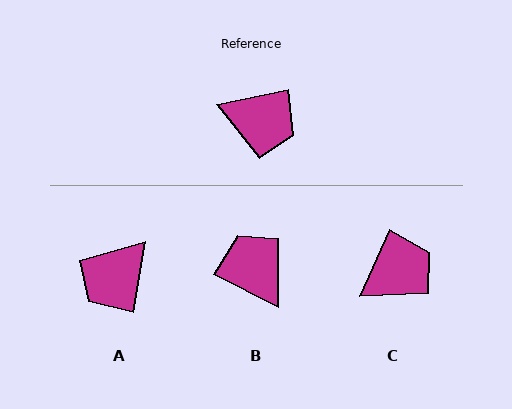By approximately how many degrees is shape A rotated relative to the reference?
Approximately 111 degrees clockwise.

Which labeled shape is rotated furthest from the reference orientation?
B, about 142 degrees away.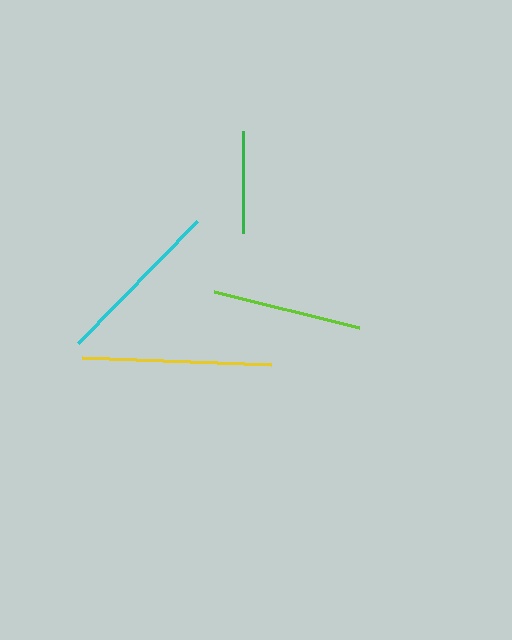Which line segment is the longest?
The yellow line is the longest at approximately 189 pixels.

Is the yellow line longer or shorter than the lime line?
The yellow line is longer than the lime line.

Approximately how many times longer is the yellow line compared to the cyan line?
The yellow line is approximately 1.1 times the length of the cyan line.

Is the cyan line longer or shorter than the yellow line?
The yellow line is longer than the cyan line.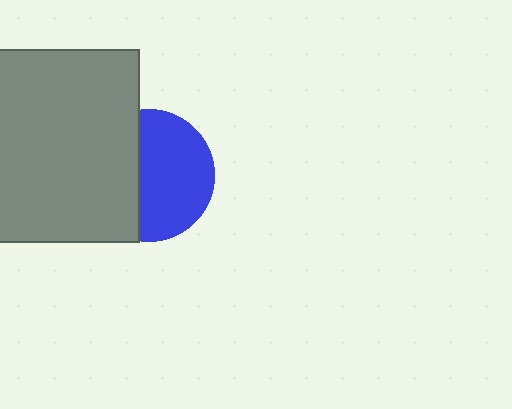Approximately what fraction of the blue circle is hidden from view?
Roughly 41% of the blue circle is hidden behind the gray square.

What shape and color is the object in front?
The object in front is a gray square.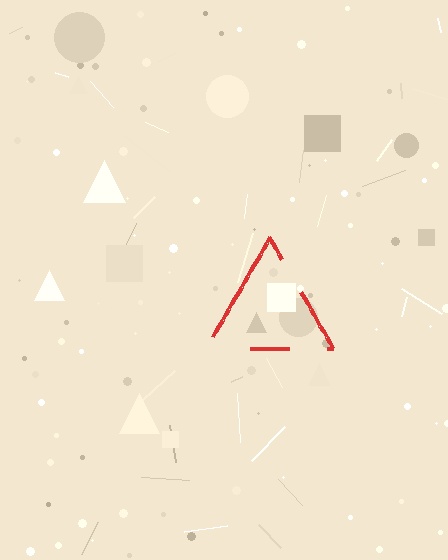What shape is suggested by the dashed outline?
The dashed outline suggests a triangle.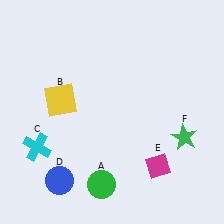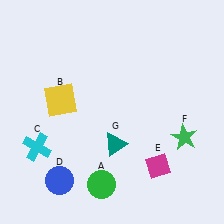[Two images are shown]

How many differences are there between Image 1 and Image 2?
There is 1 difference between the two images.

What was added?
A teal triangle (G) was added in Image 2.